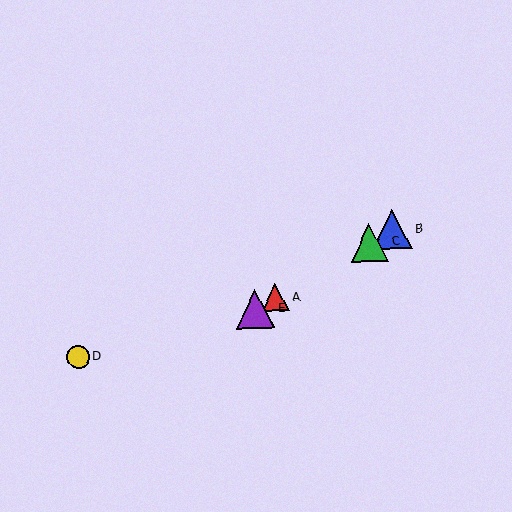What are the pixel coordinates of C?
Object C is at (370, 243).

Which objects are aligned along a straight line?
Objects A, B, C, E are aligned along a straight line.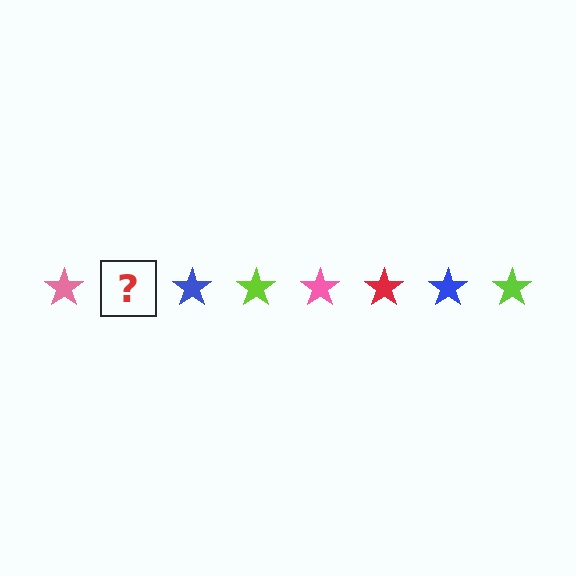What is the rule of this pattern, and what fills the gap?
The rule is that the pattern cycles through pink, red, blue, lime stars. The gap should be filled with a red star.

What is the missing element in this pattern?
The missing element is a red star.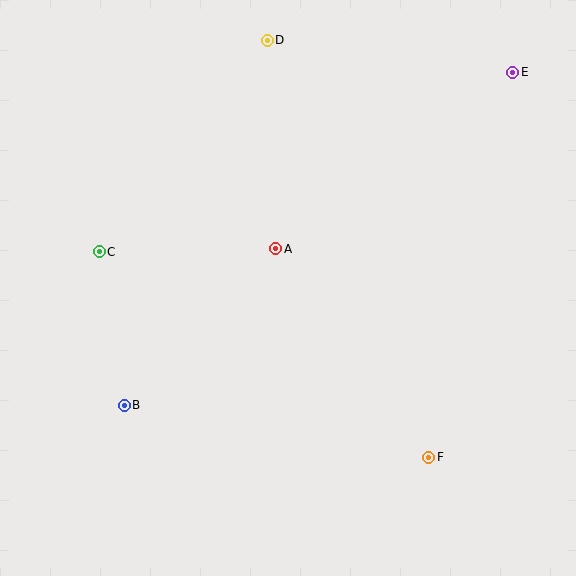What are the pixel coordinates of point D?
Point D is at (267, 40).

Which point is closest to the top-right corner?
Point E is closest to the top-right corner.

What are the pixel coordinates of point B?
Point B is at (124, 405).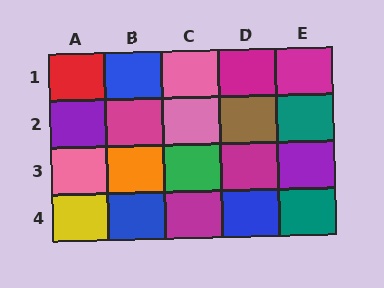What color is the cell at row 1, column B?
Blue.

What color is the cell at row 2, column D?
Brown.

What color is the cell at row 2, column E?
Teal.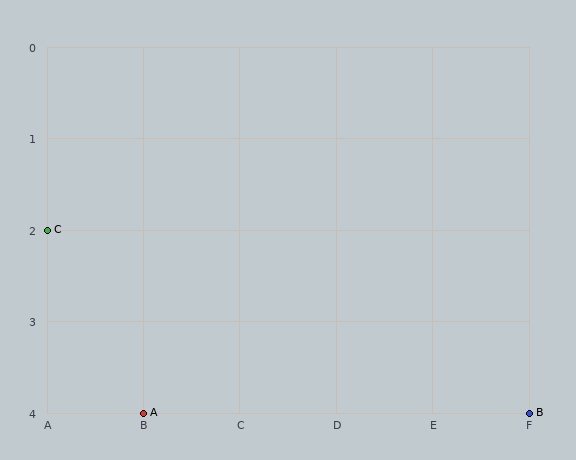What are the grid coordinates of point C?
Point C is at grid coordinates (A, 2).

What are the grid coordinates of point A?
Point A is at grid coordinates (B, 4).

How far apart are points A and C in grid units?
Points A and C are 1 column and 2 rows apart (about 2.2 grid units diagonally).